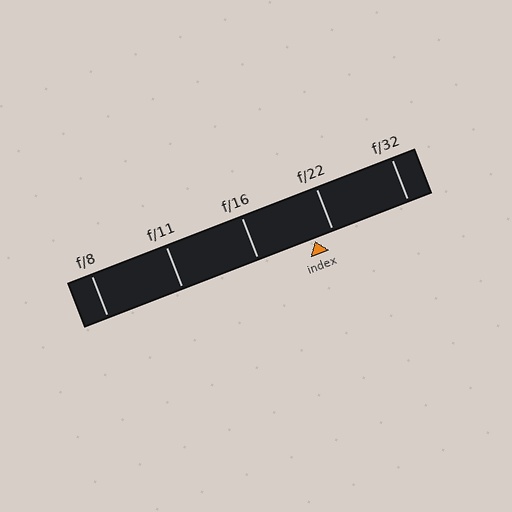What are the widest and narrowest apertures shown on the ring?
The widest aperture shown is f/8 and the narrowest is f/32.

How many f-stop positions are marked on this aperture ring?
There are 5 f-stop positions marked.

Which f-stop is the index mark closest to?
The index mark is closest to f/22.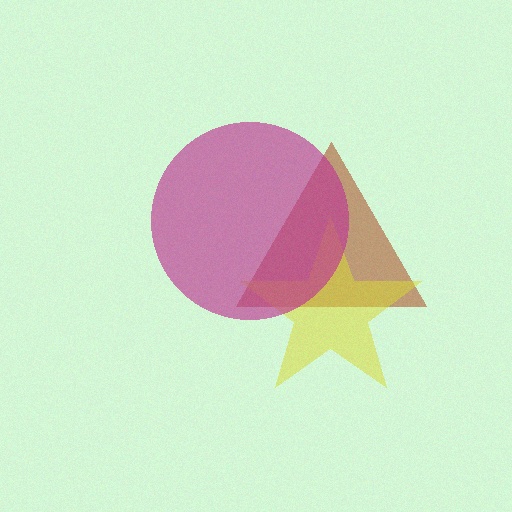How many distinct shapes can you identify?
There are 3 distinct shapes: a brown triangle, a yellow star, a magenta circle.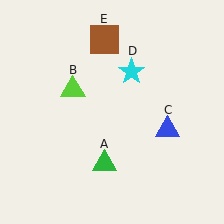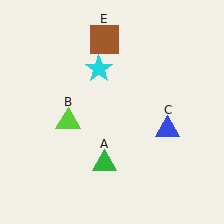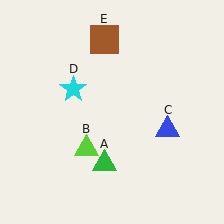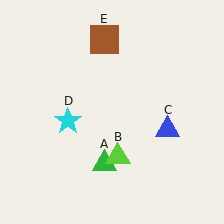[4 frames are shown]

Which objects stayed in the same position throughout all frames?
Green triangle (object A) and blue triangle (object C) and brown square (object E) remained stationary.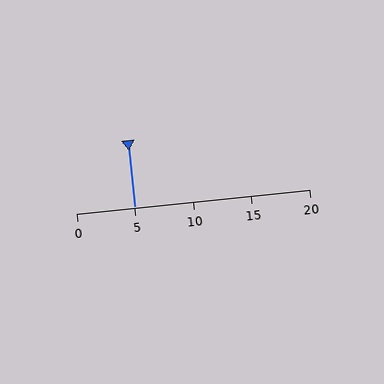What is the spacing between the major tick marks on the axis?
The major ticks are spaced 5 apart.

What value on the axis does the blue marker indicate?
The marker indicates approximately 5.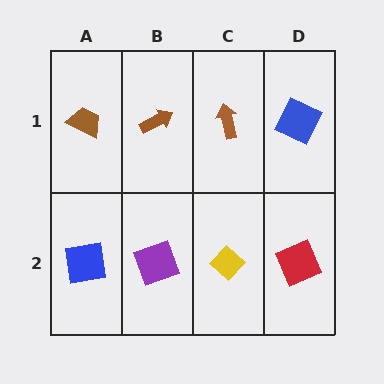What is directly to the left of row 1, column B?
A brown trapezoid.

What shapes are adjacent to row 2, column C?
A brown arrow (row 1, column C), a purple square (row 2, column B), a red square (row 2, column D).